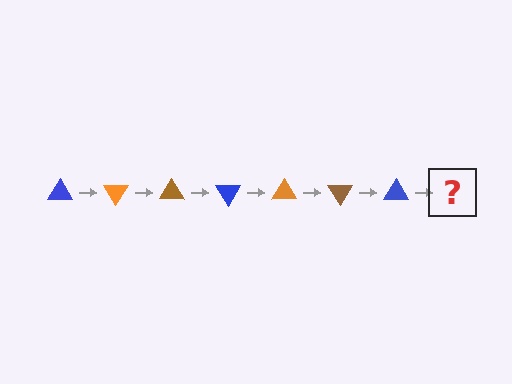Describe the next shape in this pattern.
It should be an orange triangle, rotated 420 degrees from the start.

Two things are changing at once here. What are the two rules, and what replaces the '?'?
The two rules are that it rotates 60 degrees each step and the color cycles through blue, orange, and brown. The '?' should be an orange triangle, rotated 420 degrees from the start.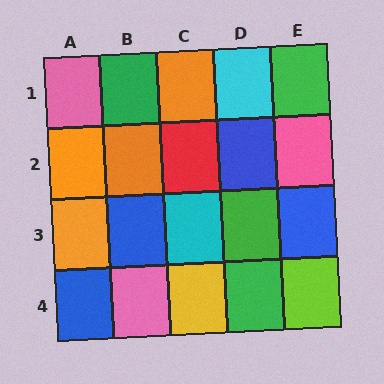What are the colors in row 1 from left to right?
Pink, green, orange, cyan, green.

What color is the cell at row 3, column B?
Blue.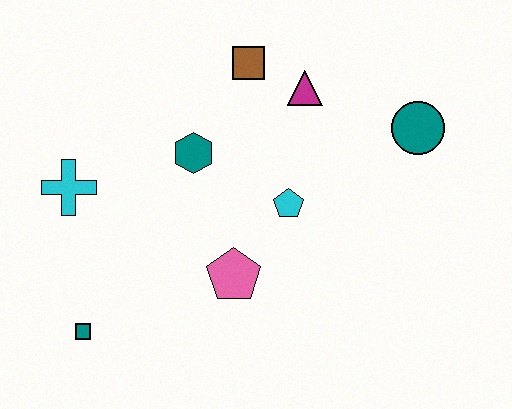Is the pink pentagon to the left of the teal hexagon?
No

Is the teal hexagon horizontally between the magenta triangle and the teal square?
Yes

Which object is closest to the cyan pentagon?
The pink pentagon is closest to the cyan pentagon.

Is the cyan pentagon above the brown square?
No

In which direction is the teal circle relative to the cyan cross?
The teal circle is to the right of the cyan cross.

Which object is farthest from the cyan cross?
The teal circle is farthest from the cyan cross.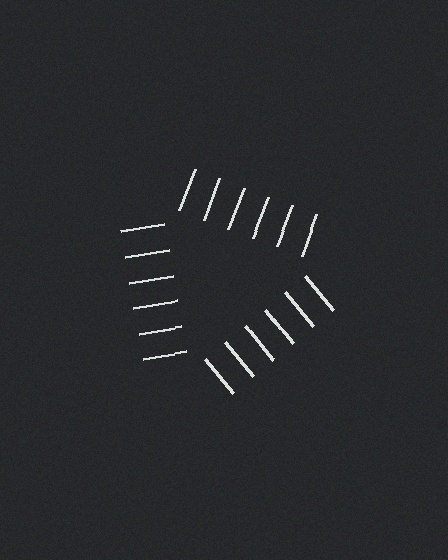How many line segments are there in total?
18 — 6 along each of the 3 edges.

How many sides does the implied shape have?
3 sides — the line-ends trace a triangle.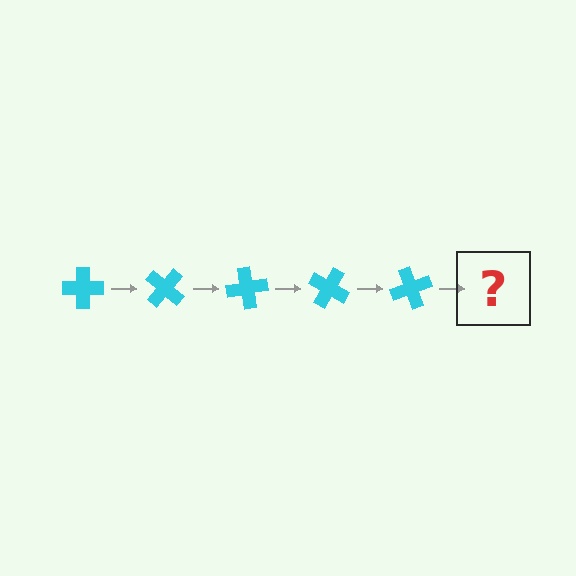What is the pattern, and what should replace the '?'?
The pattern is that the cross rotates 40 degrees each step. The '?' should be a cyan cross rotated 200 degrees.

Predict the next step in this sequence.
The next step is a cyan cross rotated 200 degrees.